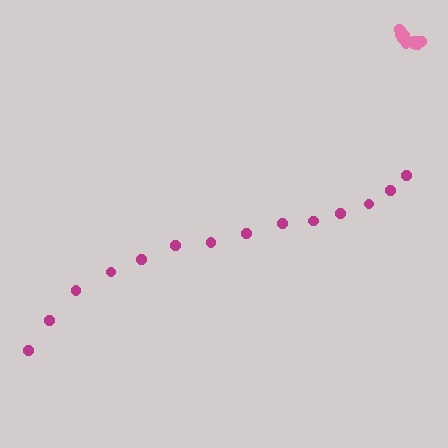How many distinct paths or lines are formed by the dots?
There are 2 distinct paths.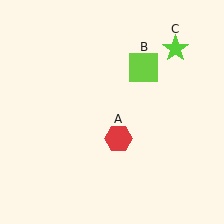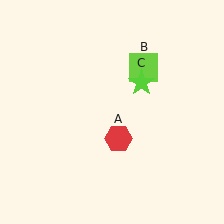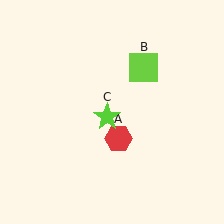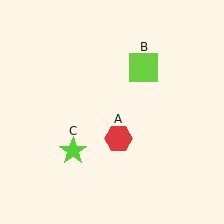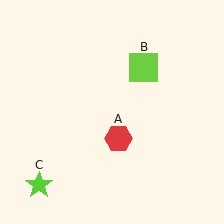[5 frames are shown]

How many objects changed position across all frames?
1 object changed position: lime star (object C).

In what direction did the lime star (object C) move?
The lime star (object C) moved down and to the left.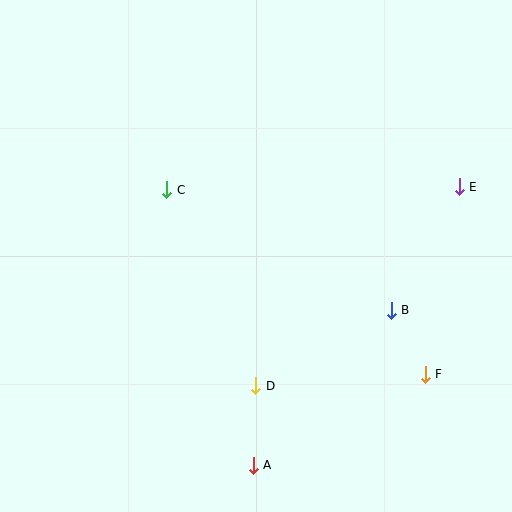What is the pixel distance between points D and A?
The distance between D and A is 80 pixels.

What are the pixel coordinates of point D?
Point D is at (256, 386).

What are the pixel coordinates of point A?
Point A is at (253, 465).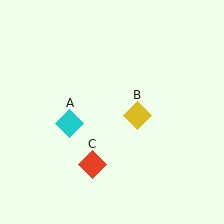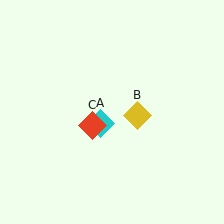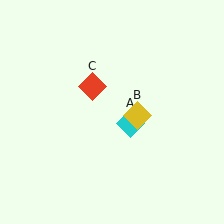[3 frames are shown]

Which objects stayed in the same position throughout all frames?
Yellow diamond (object B) remained stationary.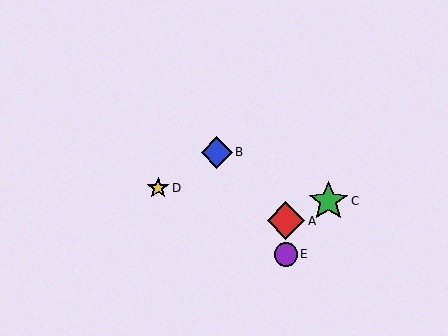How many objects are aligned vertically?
2 objects (A, E) are aligned vertically.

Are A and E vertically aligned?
Yes, both are at x≈286.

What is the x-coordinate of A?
Object A is at x≈286.